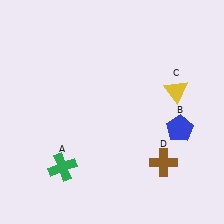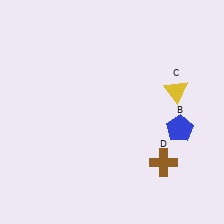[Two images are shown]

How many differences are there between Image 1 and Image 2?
There is 1 difference between the two images.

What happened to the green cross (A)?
The green cross (A) was removed in Image 2. It was in the bottom-left area of Image 1.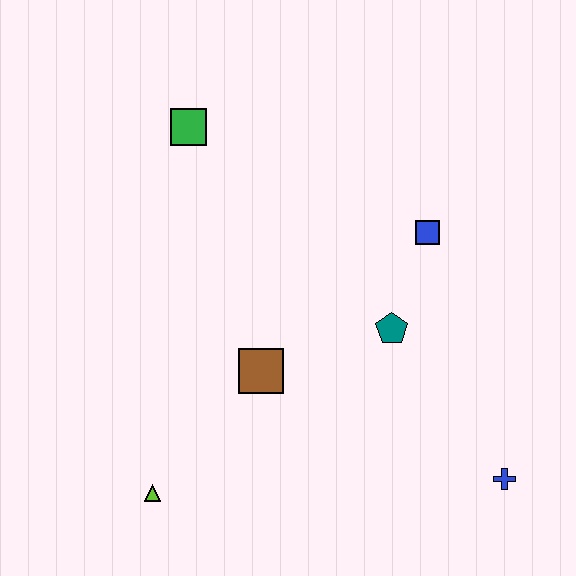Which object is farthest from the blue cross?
The green square is farthest from the blue cross.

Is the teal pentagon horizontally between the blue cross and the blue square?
No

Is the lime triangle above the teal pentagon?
No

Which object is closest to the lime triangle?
The brown square is closest to the lime triangle.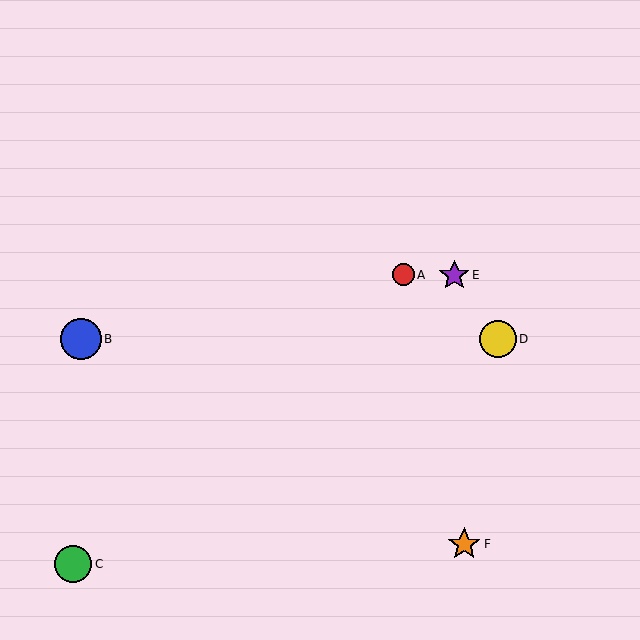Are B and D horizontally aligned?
Yes, both are at y≈339.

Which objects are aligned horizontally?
Objects B, D are aligned horizontally.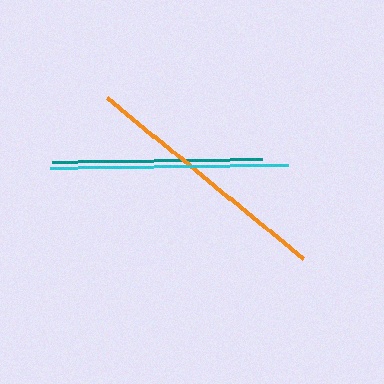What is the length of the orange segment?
The orange segment is approximately 253 pixels long.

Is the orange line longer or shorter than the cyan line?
The orange line is longer than the cyan line.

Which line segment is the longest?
The orange line is the longest at approximately 253 pixels.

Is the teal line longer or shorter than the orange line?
The orange line is longer than the teal line.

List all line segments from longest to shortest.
From longest to shortest: orange, cyan, teal.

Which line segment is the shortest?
The teal line is the shortest at approximately 210 pixels.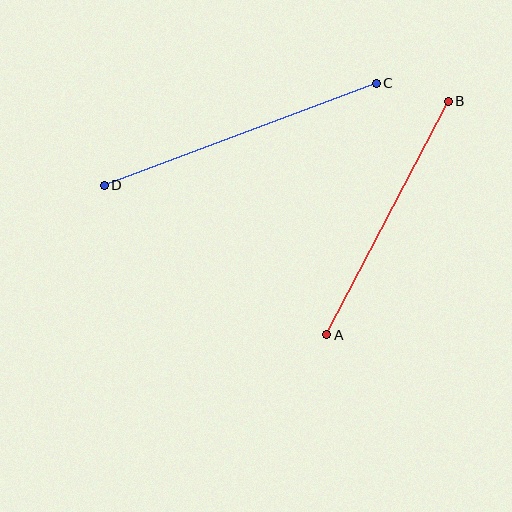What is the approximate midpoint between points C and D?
The midpoint is at approximately (240, 134) pixels.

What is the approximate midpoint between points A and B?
The midpoint is at approximately (388, 218) pixels.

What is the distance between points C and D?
The distance is approximately 291 pixels.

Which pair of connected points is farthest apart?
Points C and D are farthest apart.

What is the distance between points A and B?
The distance is approximately 263 pixels.